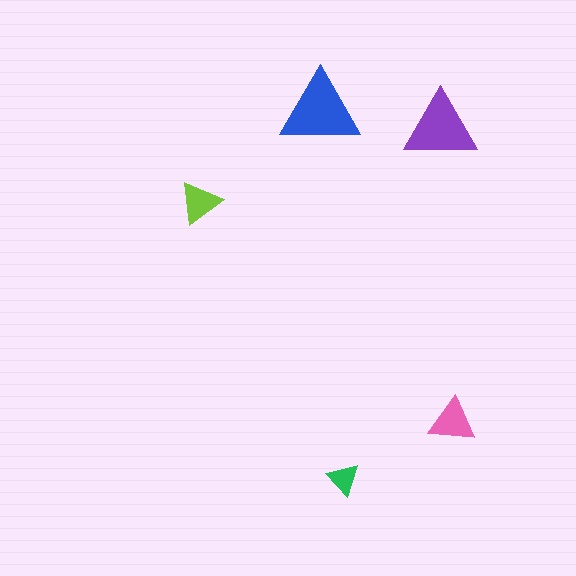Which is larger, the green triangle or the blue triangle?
The blue one.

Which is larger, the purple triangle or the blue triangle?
The blue one.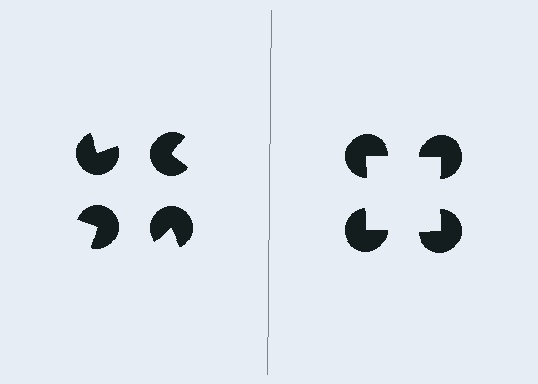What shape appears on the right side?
An illusory square.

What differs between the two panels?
The pac-man discs are positioned identically on both sides; only the wedge orientations differ. On the right they align to a square; on the left they are misaligned.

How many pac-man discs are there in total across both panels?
8 — 4 on each side.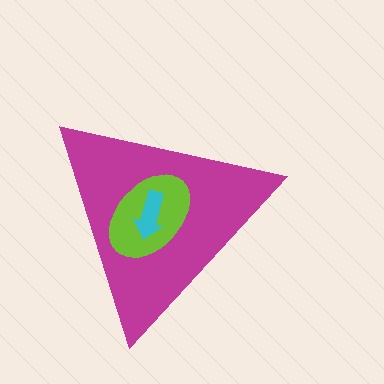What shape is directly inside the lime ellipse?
The cyan arrow.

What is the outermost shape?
The magenta triangle.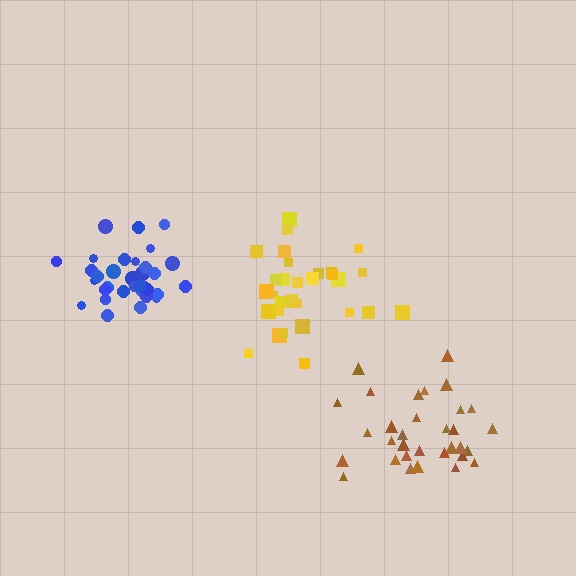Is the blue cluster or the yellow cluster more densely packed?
Blue.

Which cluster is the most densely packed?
Blue.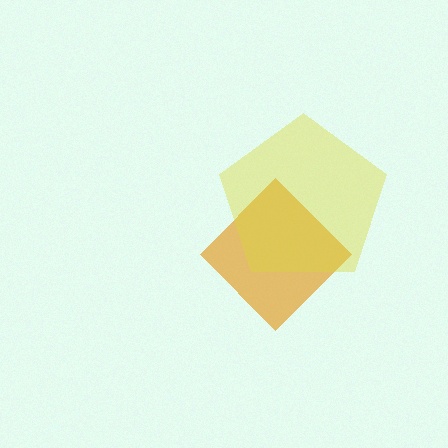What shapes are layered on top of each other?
The layered shapes are: an orange diamond, a yellow pentagon.